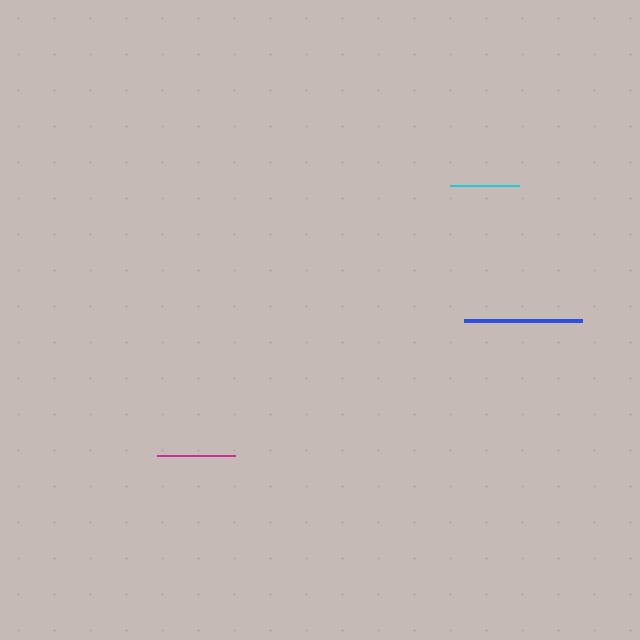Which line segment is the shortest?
The cyan line is the shortest at approximately 69 pixels.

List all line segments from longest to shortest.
From longest to shortest: blue, magenta, cyan.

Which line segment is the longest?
The blue line is the longest at approximately 119 pixels.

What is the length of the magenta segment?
The magenta segment is approximately 78 pixels long.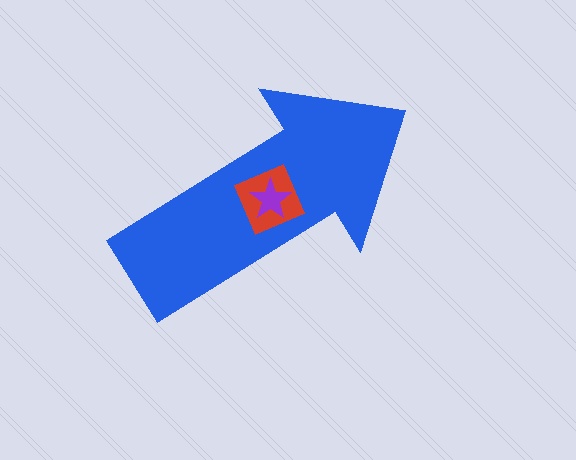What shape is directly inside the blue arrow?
The red square.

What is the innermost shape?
The purple star.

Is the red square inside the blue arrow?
Yes.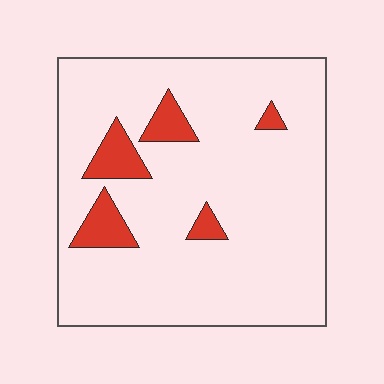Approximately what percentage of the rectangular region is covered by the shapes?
Approximately 10%.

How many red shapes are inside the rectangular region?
5.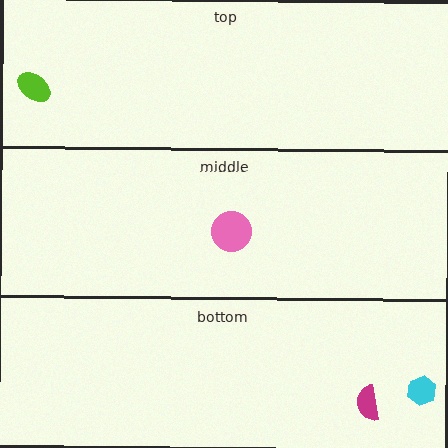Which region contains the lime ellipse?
The top region.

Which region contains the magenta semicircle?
The bottom region.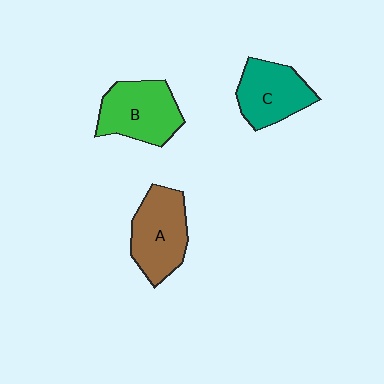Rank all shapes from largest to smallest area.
From largest to smallest: B (green), A (brown), C (teal).